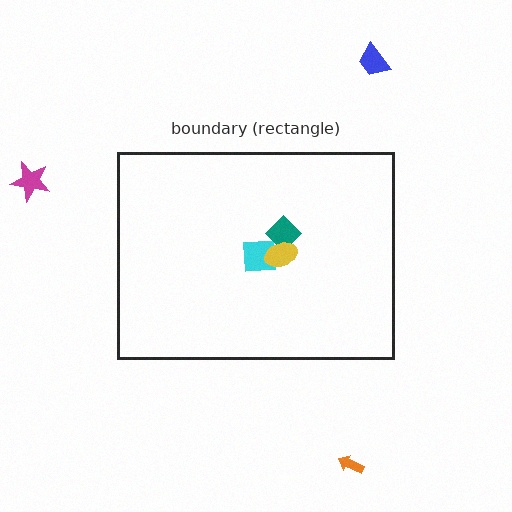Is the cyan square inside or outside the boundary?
Inside.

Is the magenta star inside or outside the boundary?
Outside.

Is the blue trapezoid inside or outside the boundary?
Outside.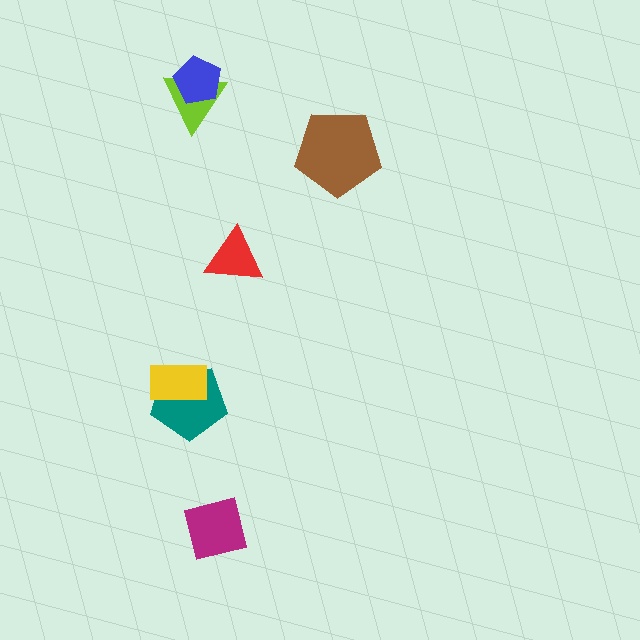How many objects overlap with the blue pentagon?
1 object overlaps with the blue pentagon.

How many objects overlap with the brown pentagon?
0 objects overlap with the brown pentagon.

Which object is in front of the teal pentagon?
The yellow rectangle is in front of the teal pentagon.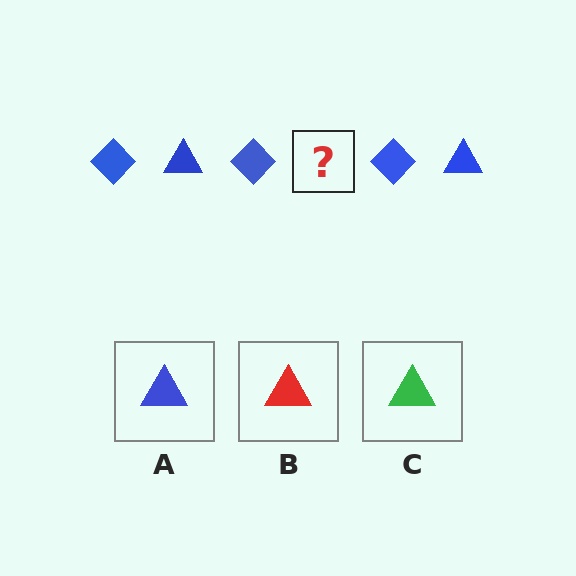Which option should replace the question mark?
Option A.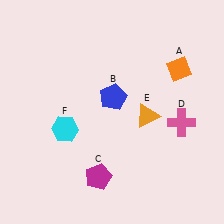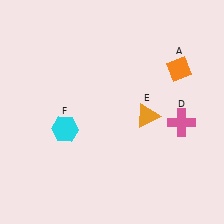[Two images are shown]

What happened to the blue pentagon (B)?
The blue pentagon (B) was removed in Image 2. It was in the top-right area of Image 1.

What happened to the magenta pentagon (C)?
The magenta pentagon (C) was removed in Image 2. It was in the bottom-left area of Image 1.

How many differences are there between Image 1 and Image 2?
There are 2 differences between the two images.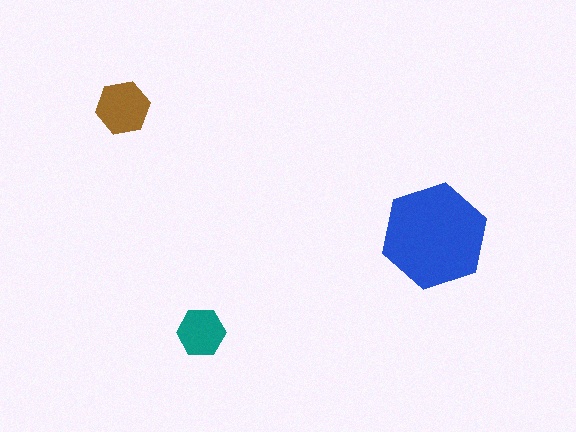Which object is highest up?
The brown hexagon is topmost.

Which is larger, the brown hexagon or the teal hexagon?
The brown one.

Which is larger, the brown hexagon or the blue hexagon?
The blue one.